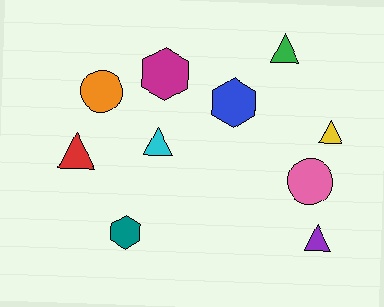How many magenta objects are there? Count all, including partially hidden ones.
There is 1 magenta object.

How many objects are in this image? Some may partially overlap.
There are 10 objects.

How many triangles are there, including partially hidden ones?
There are 5 triangles.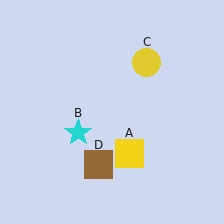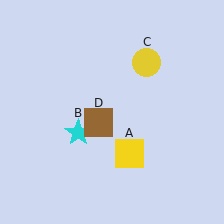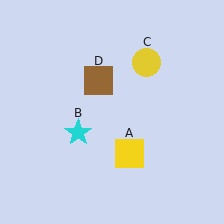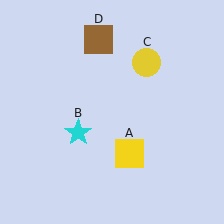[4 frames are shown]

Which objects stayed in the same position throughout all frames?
Yellow square (object A) and cyan star (object B) and yellow circle (object C) remained stationary.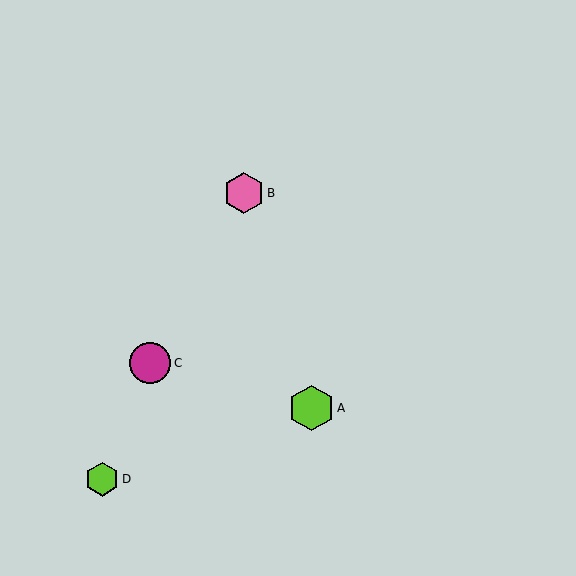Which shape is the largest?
The lime hexagon (labeled A) is the largest.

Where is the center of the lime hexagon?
The center of the lime hexagon is at (312, 408).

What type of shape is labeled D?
Shape D is a lime hexagon.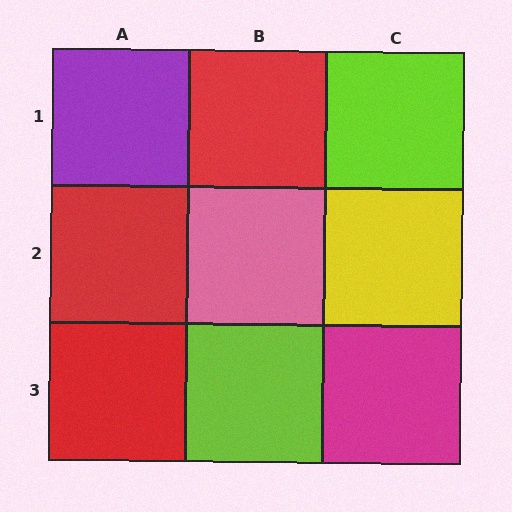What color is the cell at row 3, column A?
Red.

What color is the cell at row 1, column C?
Lime.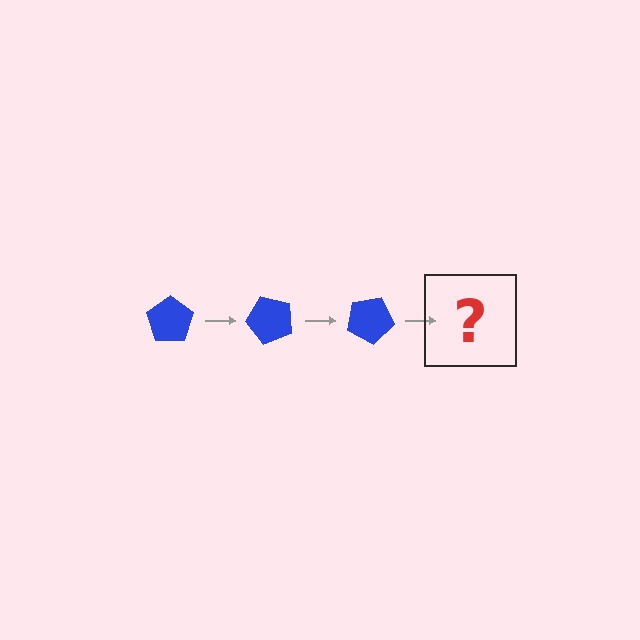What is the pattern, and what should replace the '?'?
The pattern is that the pentagon rotates 50 degrees each step. The '?' should be a blue pentagon rotated 150 degrees.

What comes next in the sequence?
The next element should be a blue pentagon rotated 150 degrees.